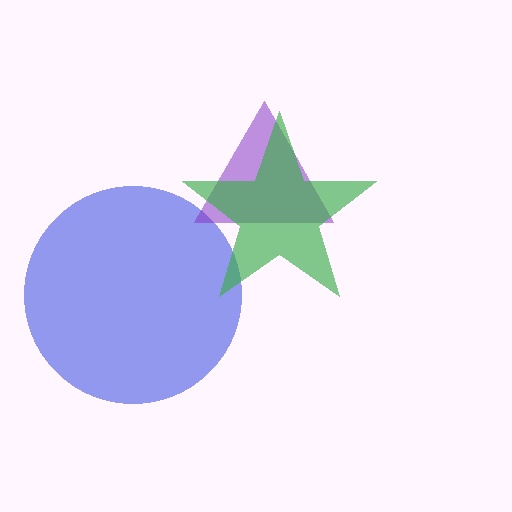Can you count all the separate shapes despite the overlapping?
Yes, there are 3 separate shapes.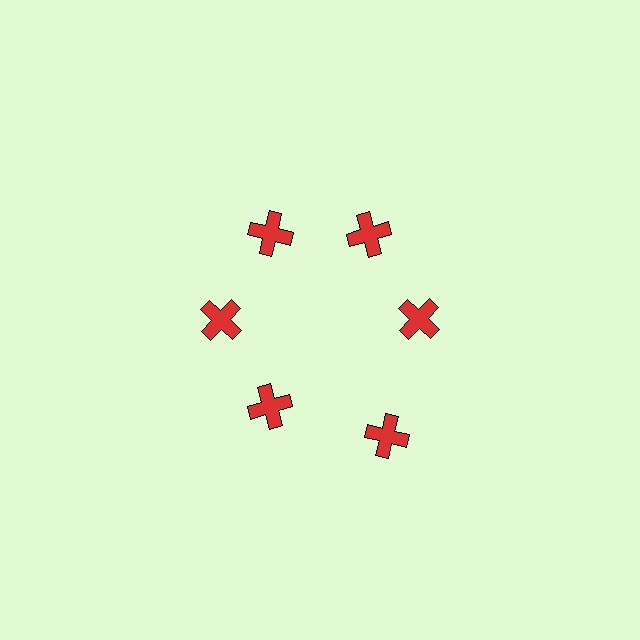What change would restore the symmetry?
The symmetry would be restored by moving it inward, back onto the ring so that all 6 crosses sit at equal angles and equal distance from the center.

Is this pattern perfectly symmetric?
No. The 6 red crosses are arranged in a ring, but one element near the 5 o'clock position is pushed outward from the center, breaking the 6-fold rotational symmetry.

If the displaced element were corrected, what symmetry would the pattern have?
It would have 6-fold rotational symmetry — the pattern would map onto itself every 60 degrees.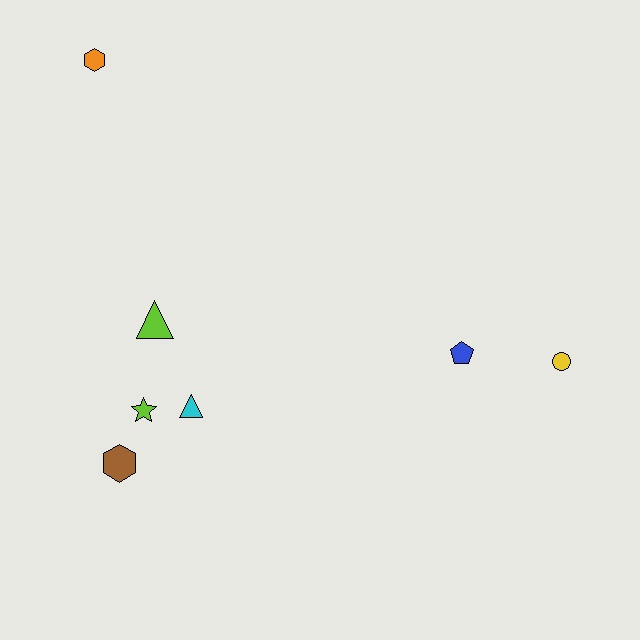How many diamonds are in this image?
There are no diamonds.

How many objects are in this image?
There are 7 objects.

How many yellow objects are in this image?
There is 1 yellow object.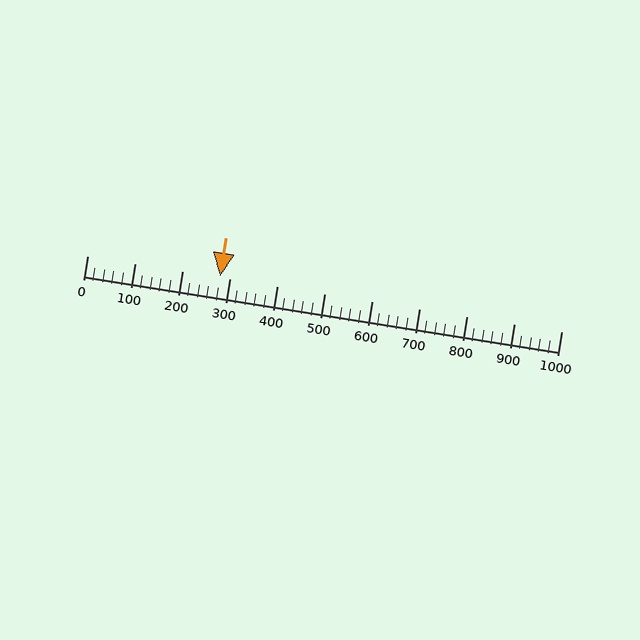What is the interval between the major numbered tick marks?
The major tick marks are spaced 100 units apart.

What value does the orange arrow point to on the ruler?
The orange arrow points to approximately 280.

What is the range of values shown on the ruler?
The ruler shows values from 0 to 1000.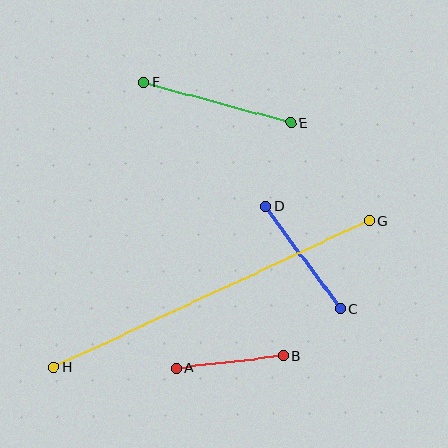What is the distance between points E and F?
The distance is approximately 153 pixels.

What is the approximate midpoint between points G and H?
The midpoint is at approximately (211, 294) pixels.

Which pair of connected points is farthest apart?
Points G and H are farthest apart.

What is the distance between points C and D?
The distance is approximately 127 pixels.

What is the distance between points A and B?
The distance is approximately 108 pixels.